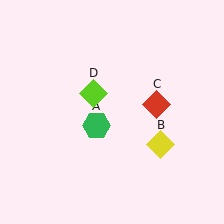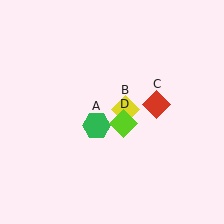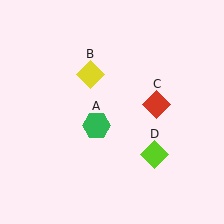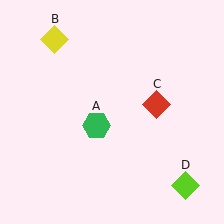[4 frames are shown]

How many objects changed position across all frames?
2 objects changed position: yellow diamond (object B), lime diamond (object D).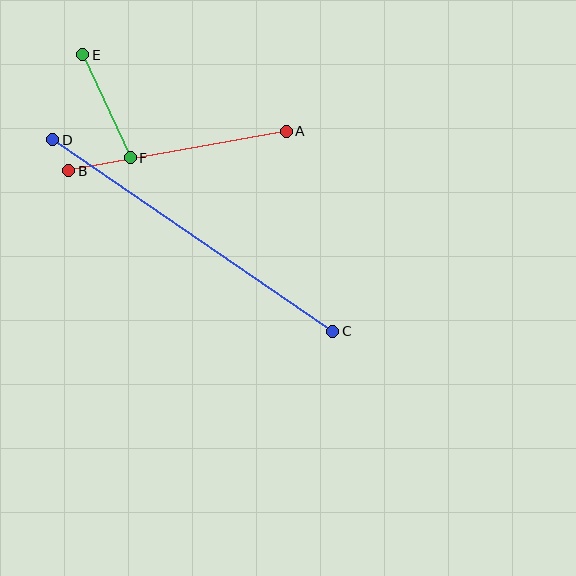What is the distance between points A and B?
The distance is approximately 221 pixels.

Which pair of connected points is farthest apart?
Points C and D are farthest apart.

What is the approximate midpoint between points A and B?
The midpoint is at approximately (178, 151) pixels.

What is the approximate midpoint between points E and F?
The midpoint is at approximately (106, 106) pixels.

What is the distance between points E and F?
The distance is approximately 114 pixels.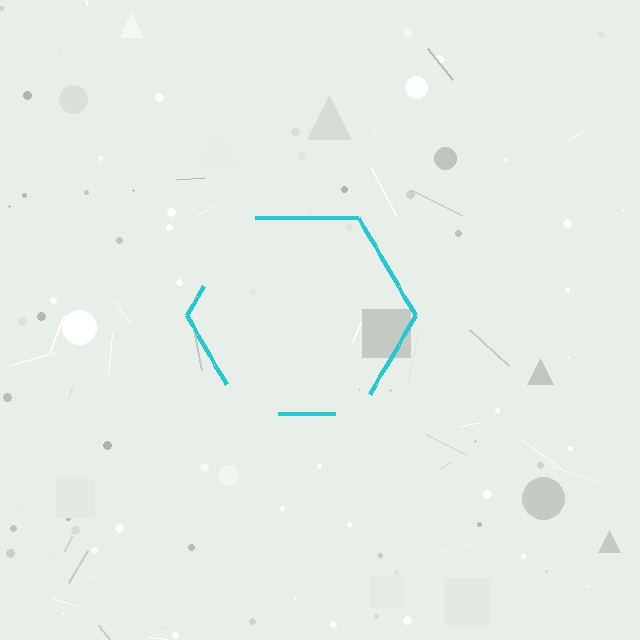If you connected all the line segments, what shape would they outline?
They would outline a hexagon.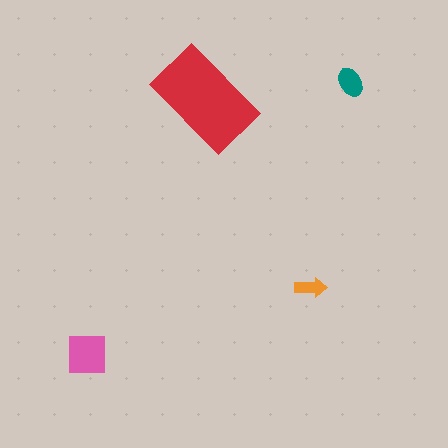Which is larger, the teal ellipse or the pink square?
The pink square.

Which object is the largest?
The red rectangle.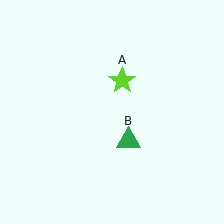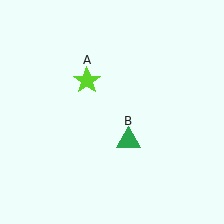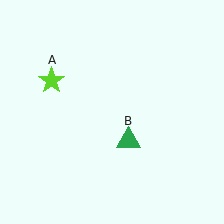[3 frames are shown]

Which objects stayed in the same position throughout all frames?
Green triangle (object B) remained stationary.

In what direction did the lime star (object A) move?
The lime star (object A) moved left.